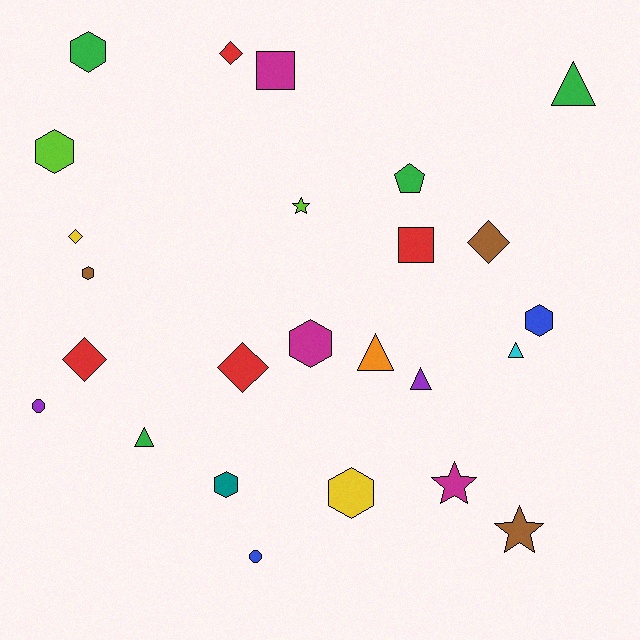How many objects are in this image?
There are 25 objects.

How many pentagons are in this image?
There is 1 pentagon.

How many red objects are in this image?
There are 4 red objects.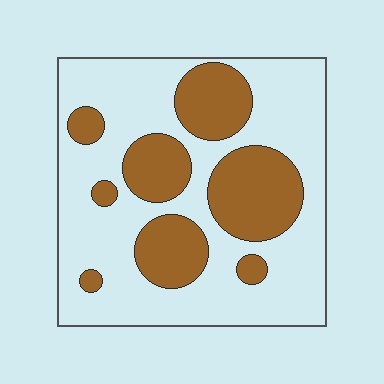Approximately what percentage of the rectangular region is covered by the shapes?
Approximately 30%.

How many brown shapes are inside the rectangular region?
8.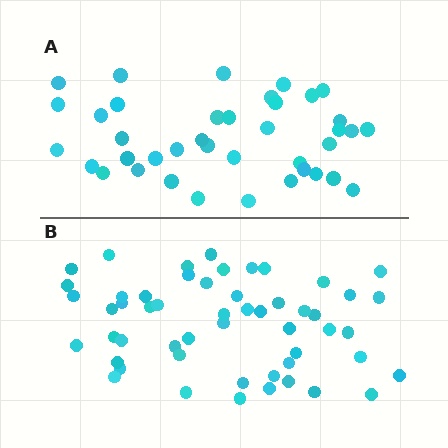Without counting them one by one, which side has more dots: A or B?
Region B (the bottom region) has more dots.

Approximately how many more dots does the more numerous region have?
Region B has approximately 15 more dots than region A.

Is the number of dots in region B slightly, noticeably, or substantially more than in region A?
Region B has noticeably more, but not dramatically so. The ratio is roughly 1.4 to 1.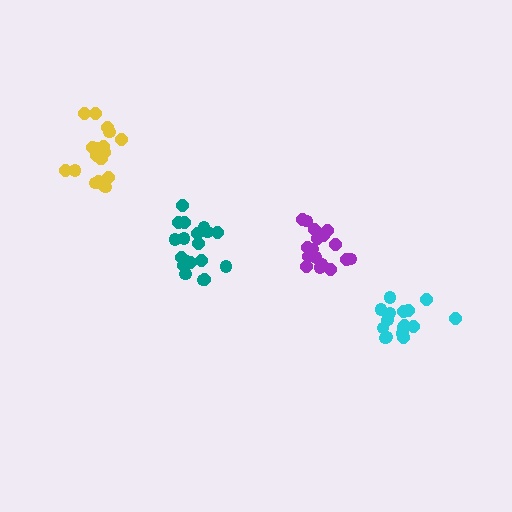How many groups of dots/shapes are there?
There are 4 groups.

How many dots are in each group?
Group 1: 16 dots, Group 2: 20 dots, Group 3: 18 dots, Group 4: 19 dots (73 total).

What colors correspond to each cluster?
The clusters are colored: cyan, yellow, purple, teal.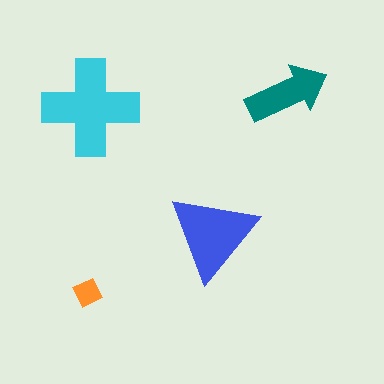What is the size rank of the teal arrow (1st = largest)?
3rd.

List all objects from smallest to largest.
The orange diamond, the teal arrow, the blue triangle, the cyan cross.